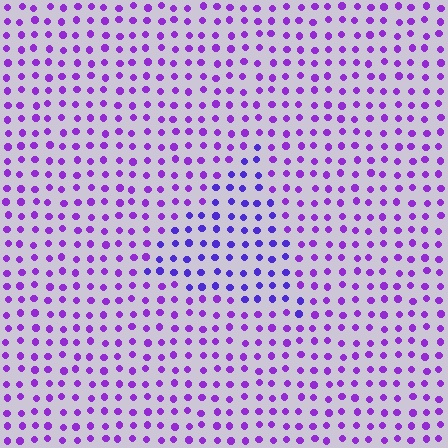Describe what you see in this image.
The image is filled with small purple elements in a uniform arrangement. A triangle-shaped region is visible where the elements are tinted to a slightly different hue, forming a subtle color boundary.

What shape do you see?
I see a triangle.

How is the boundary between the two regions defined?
The boundary is defined purely by a slight shift in hue (about 26 degrees). Spacing, size, and orientation are identical on both sides.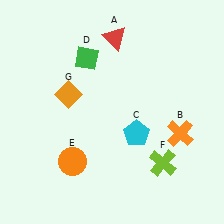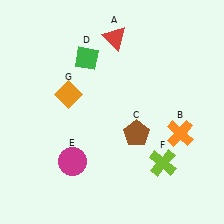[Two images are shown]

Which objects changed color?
C changed from cyan to brown. E changed from orange to magenta.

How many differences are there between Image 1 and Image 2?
There are 2 differences between the two images.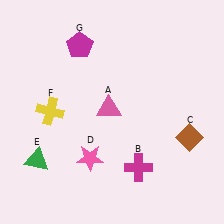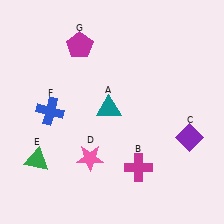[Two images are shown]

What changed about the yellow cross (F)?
In Image 1, F is yellow. In Image 2, it changed to blue.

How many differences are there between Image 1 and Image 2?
There are 3 differences between the two images.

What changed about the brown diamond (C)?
In Image 1, C is brown. In Image 2, it changed to purple.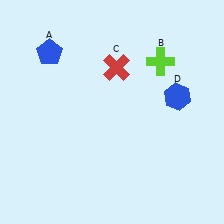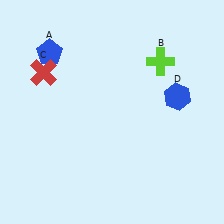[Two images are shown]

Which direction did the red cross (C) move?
The red cross (C) moved left.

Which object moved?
The red cross (C) moved left.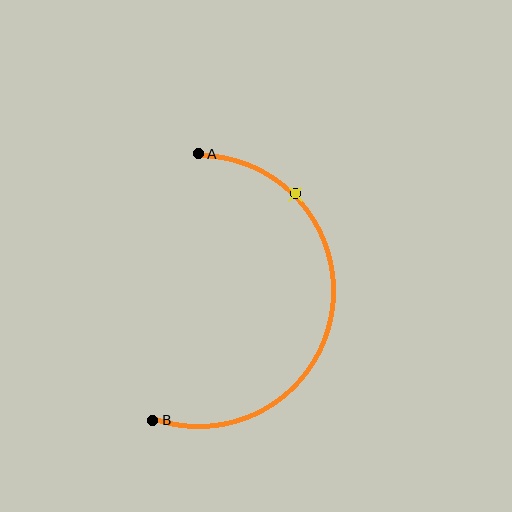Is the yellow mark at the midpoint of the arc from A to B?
No. The yellow mark lies on the arc but is closer to endpoint A. The arc midpoint would be at the point on the curve equidistant along the arc from both A and B.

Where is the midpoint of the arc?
The arc midpoint is the point on the curve farthest from the straight line joining A and B. It sits to the right of that line.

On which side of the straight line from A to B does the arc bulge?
The arc bulges to the right of the straight line connecting A and B.